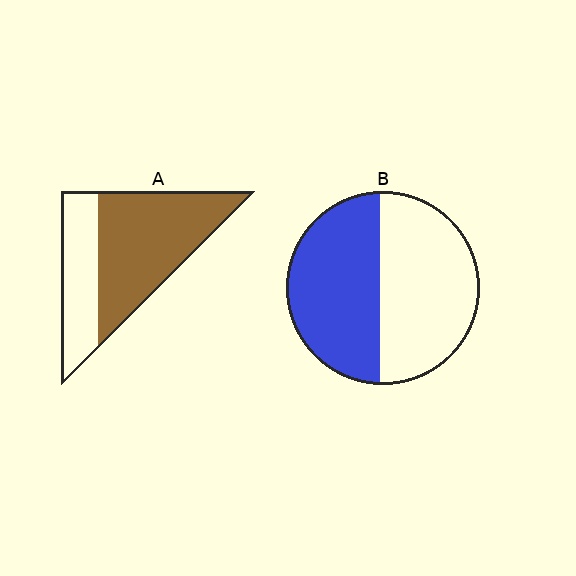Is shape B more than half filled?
Roughly half.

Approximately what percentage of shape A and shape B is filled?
A is approximately 65% and B is approximately 50%.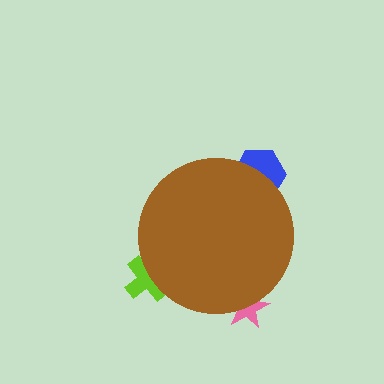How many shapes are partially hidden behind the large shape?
3 shapes are partially hidden.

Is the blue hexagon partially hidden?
Yes, the blue hexagon is partially hidden behind the brown circle.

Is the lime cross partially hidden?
Yes, the lime cross is partially hidden behind the brown circle.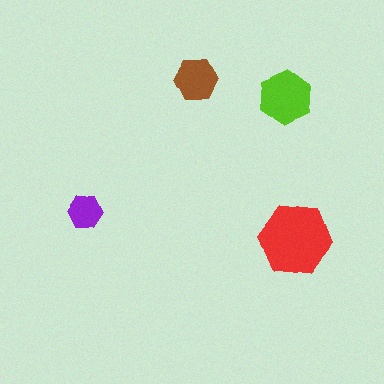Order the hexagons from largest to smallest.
the red one, the lime one, the brown one, the purple one.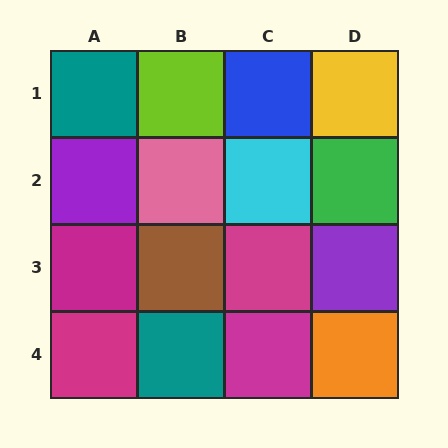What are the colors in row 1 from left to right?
Teal, lime, blue, yellow.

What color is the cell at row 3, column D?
Purple.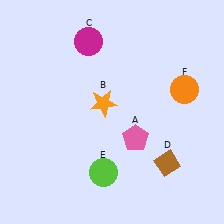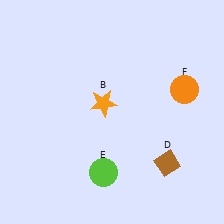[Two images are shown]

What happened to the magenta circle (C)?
The magenta circle (C) was removed in Image 2. It was in the top-left area of Image 1.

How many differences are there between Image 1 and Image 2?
There are 2 differences between the two images.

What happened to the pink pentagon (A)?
The pink pentagon (A) was removed in Image 2. It was in the bottom-right area of Image 1.